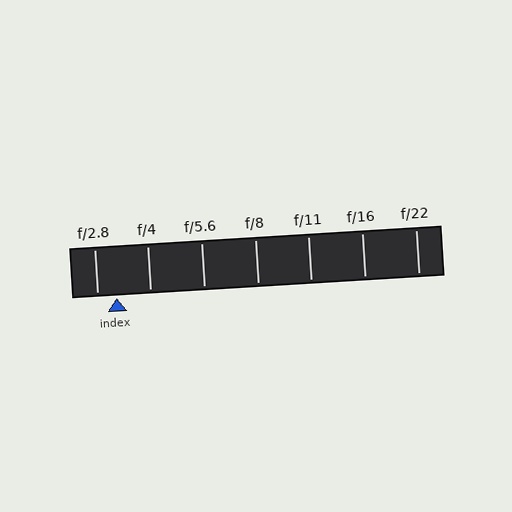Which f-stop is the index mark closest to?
The index mark is closest to f/2.8.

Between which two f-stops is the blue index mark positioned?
The index mark is between f/2.8 and f/4.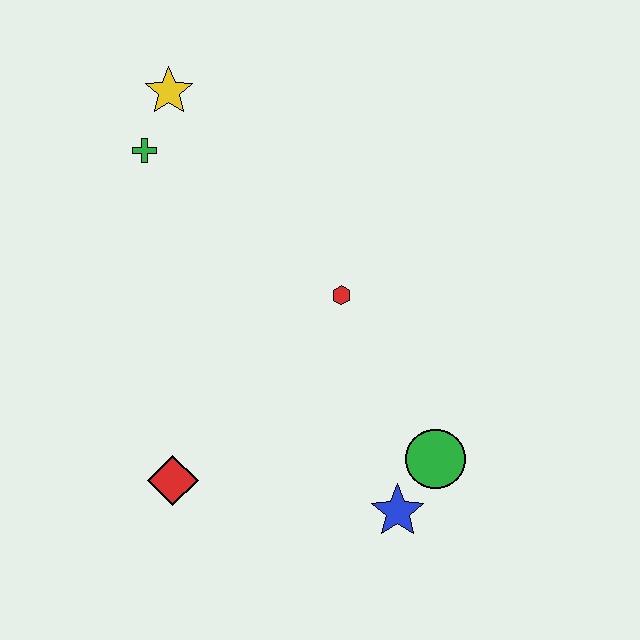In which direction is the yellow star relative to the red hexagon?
The yellow star is above the red hexagon.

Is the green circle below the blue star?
No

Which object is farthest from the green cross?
The blue star is farthest from the green cross.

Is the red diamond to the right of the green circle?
No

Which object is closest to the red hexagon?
The green circle is closest to the red hexagon.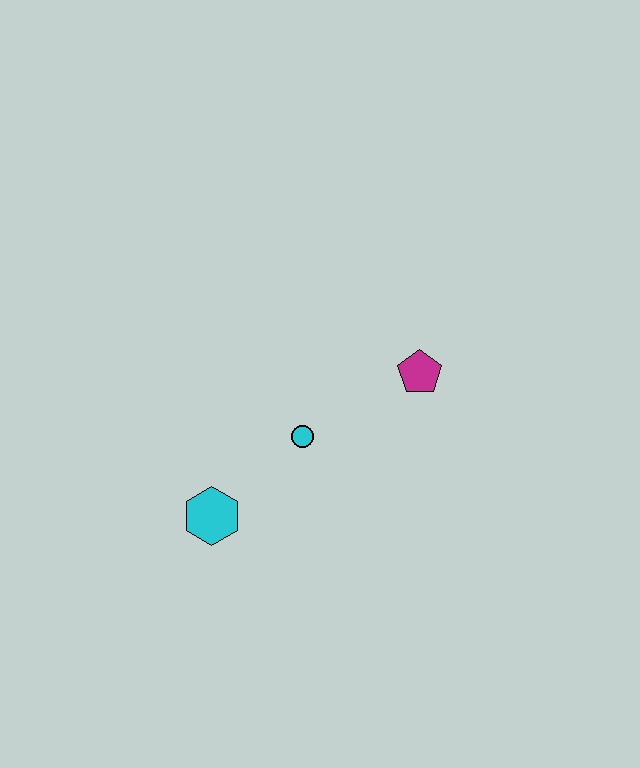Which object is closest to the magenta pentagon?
The cyan circle is closest to the magenta pentagon.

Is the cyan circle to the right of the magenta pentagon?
No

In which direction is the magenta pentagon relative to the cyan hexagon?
The magenta pentagon is to the right of the cyan hexagon.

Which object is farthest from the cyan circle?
The magenta pentagon is farthest from the cyan circle.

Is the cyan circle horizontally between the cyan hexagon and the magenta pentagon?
Yes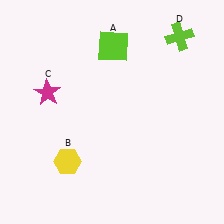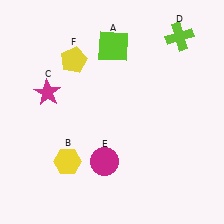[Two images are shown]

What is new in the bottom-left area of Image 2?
A magenta circle (E) was added in the bottom-left area of Image 2.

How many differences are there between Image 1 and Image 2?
There are 2 differences between the two images.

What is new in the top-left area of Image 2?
A yellow pentagon (F) was added in the top-left area of Image 2.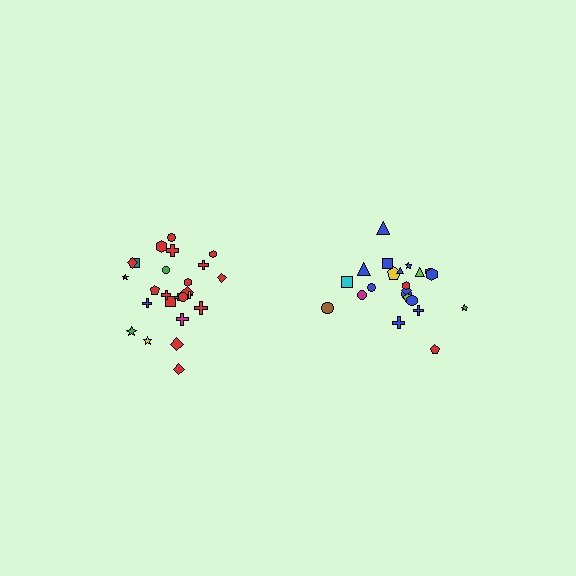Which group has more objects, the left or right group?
The left group.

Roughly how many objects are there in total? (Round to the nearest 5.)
Roughly 45 objects in total.